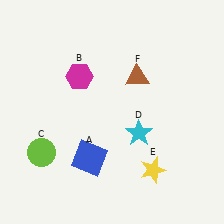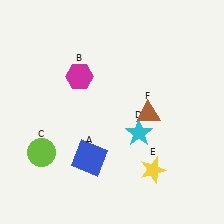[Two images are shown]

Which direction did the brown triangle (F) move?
The brown triangle (F) moved down.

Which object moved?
The brown triangle (F) moved down.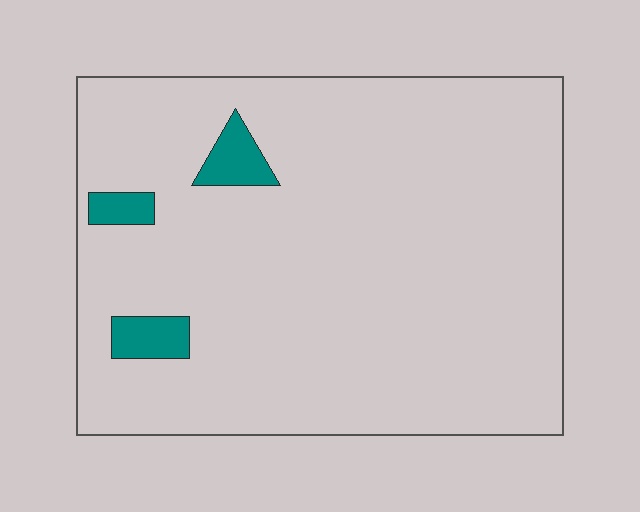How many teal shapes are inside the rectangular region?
3.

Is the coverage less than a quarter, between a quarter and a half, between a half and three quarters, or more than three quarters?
Less than a quarter.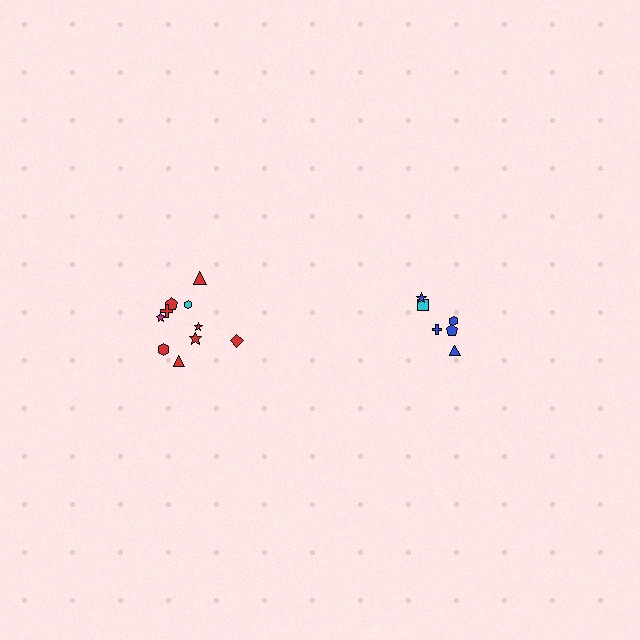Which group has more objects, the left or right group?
The left group.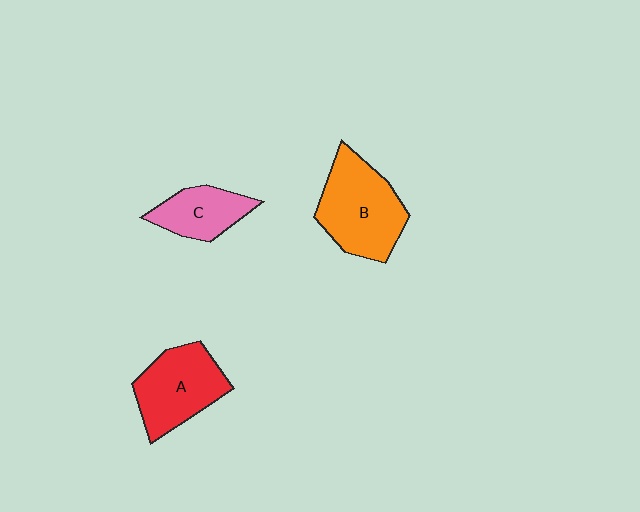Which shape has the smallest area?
Shape C (pink).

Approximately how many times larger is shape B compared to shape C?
Approximately 1.7 times.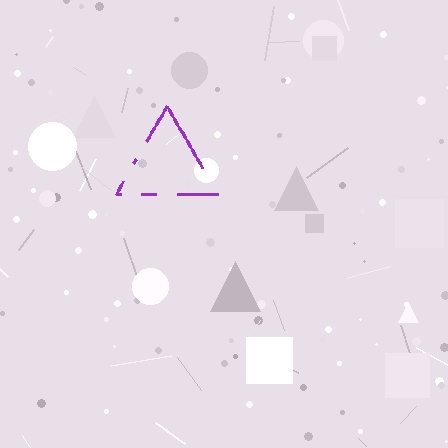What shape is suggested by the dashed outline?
The dashed outline suggests a triangle.